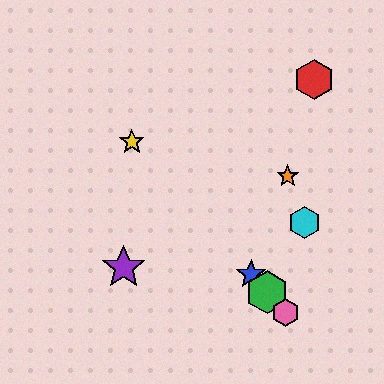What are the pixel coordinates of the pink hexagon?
The pink hexagon is at (286, 313).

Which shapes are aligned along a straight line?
The blue star, the green hexagon, the yellow star, the pink hexagon are aligned along a straight line.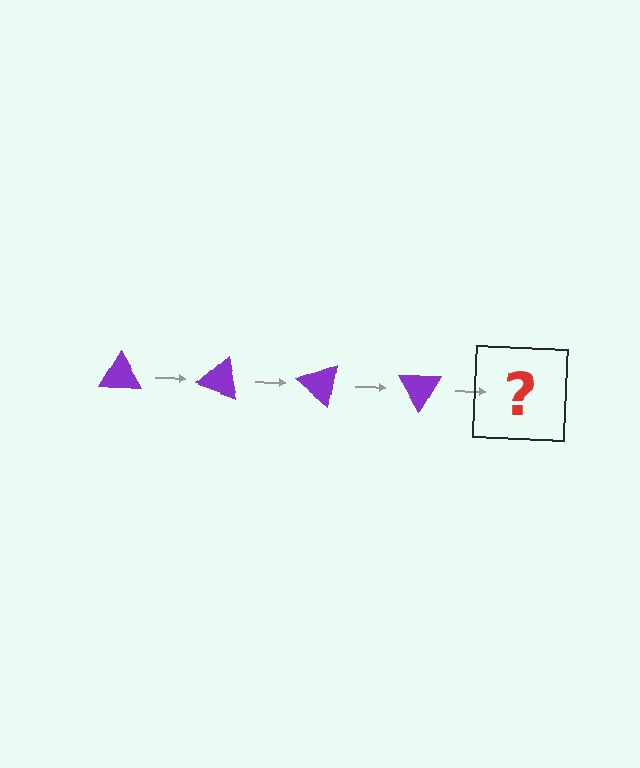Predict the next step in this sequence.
The next step is a purple triangle rotated 80 degrees.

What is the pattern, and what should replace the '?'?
The pattern is that the triangle rotates 20 degrees each step. The '?' should be a purple triangle rotated 80 degrees.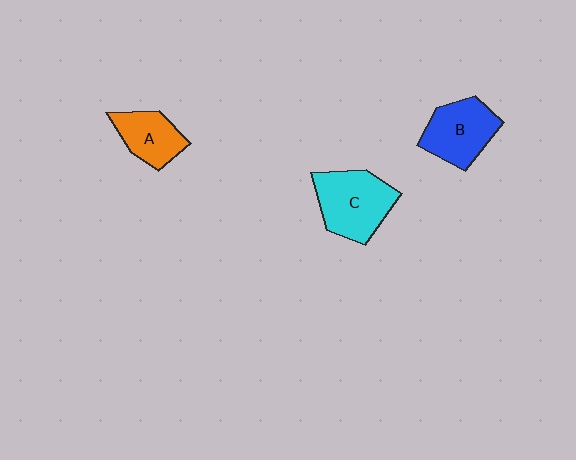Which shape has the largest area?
Shape C (cyan).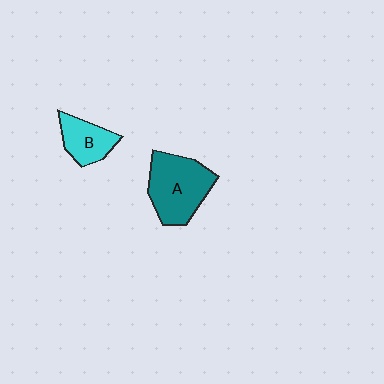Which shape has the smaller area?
Shape B (cyan).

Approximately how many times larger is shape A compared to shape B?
Approximately 1.8 times.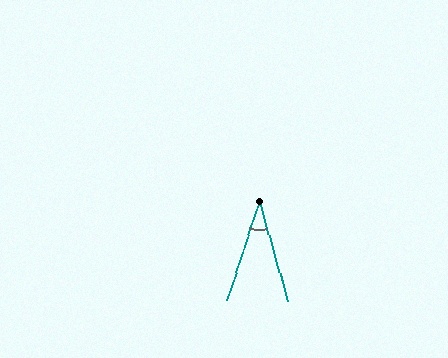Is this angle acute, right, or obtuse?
It is acute.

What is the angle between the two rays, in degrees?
Approximately 34 degrees.